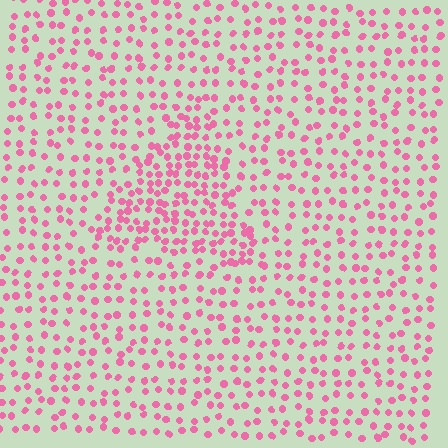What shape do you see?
I see a triangle.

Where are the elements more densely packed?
The elements are more densely packed inside the triangle boundary.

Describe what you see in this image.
The image contains small pink elements arranged at two different densities. A triangle-shaped region is visible where the elements are more densely packed than the surrounding area.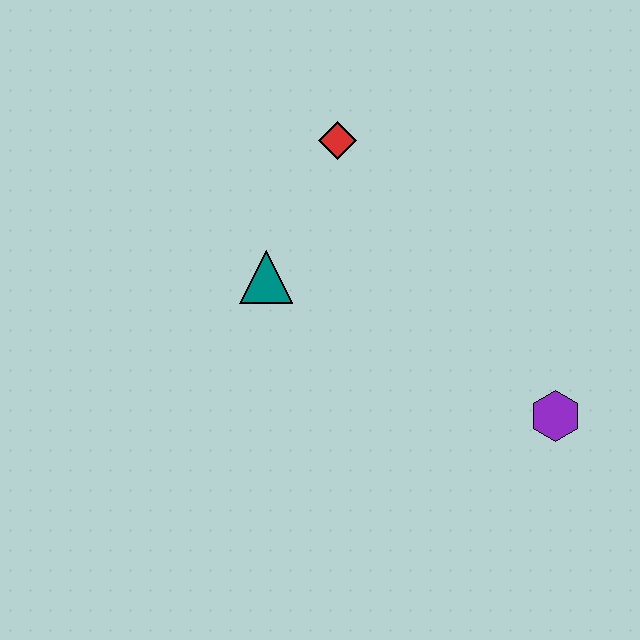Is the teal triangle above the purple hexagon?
Yes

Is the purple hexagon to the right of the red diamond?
Yes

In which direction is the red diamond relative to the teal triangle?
The red diamond is above the teal triangle.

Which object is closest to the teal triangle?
The red diamond is closest to the teal triangle.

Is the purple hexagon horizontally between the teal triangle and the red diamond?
No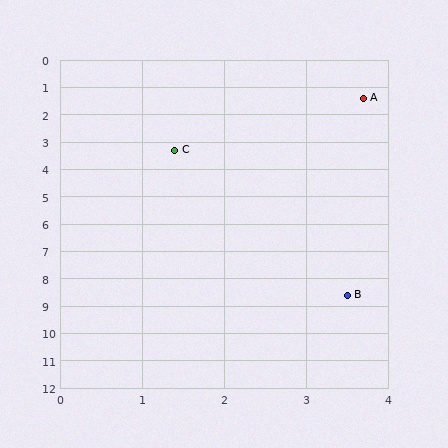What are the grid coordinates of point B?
Point B is at approximately (3.5, 8.6).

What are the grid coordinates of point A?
Point A is at approximately (3.7, 1.4).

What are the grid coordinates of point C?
Point C is at approximately (1.4, 3.3).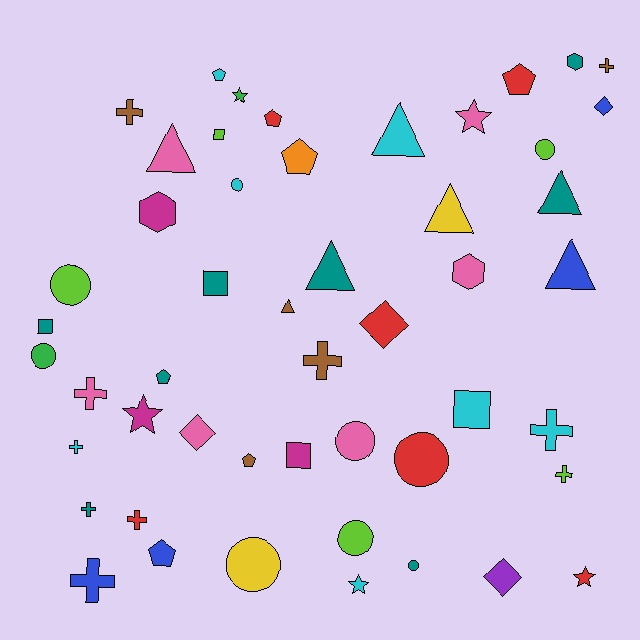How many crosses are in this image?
There are 10 crosses.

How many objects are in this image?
There are 50 objects.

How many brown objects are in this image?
There are 5 brown objects.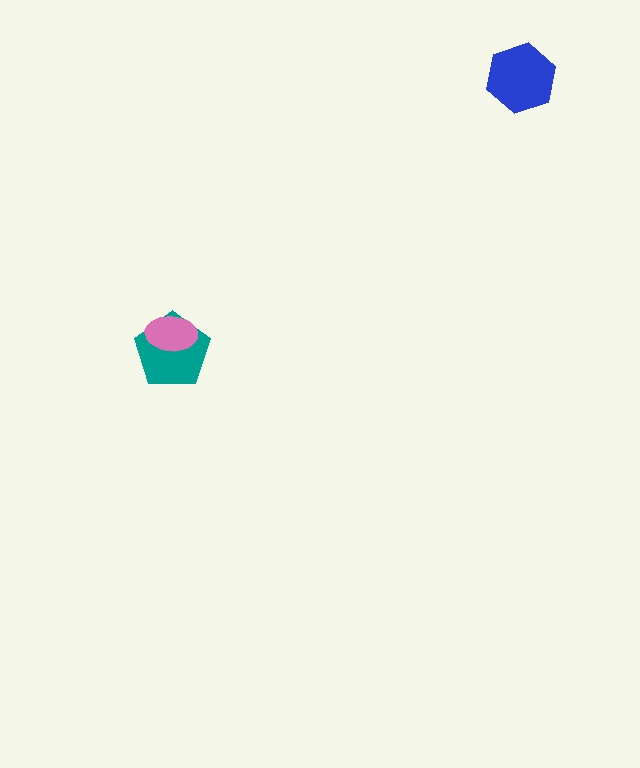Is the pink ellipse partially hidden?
No, no other shape covers it.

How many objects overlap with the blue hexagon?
0 objects overlap with the blue hexagon.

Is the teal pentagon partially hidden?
Yes, it is partially covered by another shape.